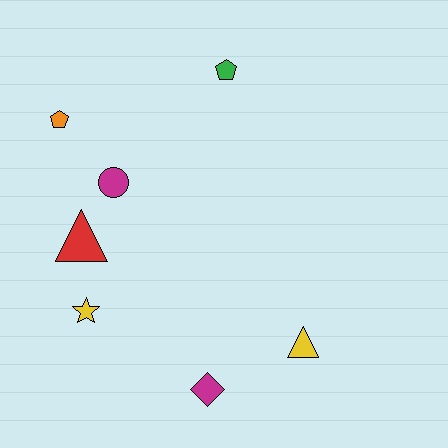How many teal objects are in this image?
There are no teal objects.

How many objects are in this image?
There are 7 objects.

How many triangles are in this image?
There are 2 triangles.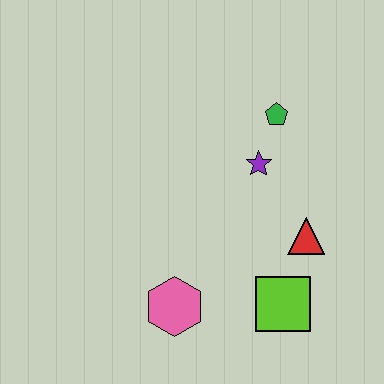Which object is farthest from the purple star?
The pink hexagon is farthest from the purple star.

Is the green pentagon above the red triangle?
Yes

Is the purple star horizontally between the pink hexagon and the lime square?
Yes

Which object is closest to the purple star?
The green pentagon is closest to the purple star.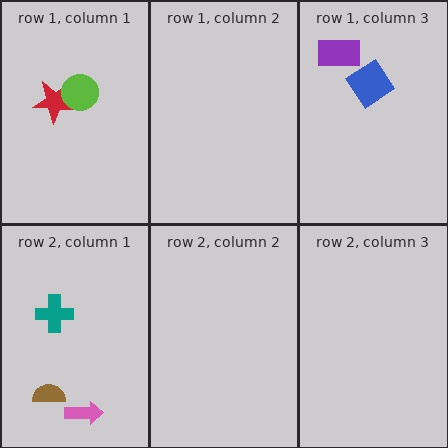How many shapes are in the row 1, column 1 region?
2.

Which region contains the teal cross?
The row 2, column 1 region.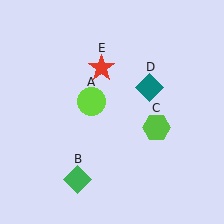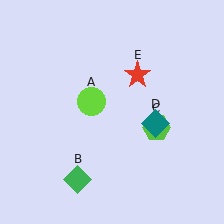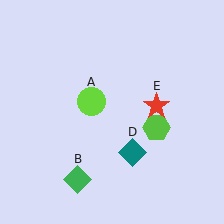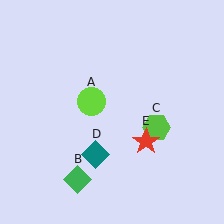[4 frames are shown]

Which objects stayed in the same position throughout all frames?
Lime circle (object A) and green diamond (object B) and lime hexagon (object C) remained stationary.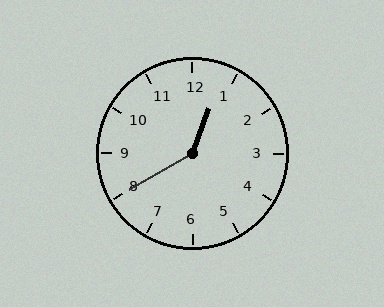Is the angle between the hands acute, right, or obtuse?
It is obtuse.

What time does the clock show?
12:40.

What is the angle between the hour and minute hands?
Approximately 140 degrees.